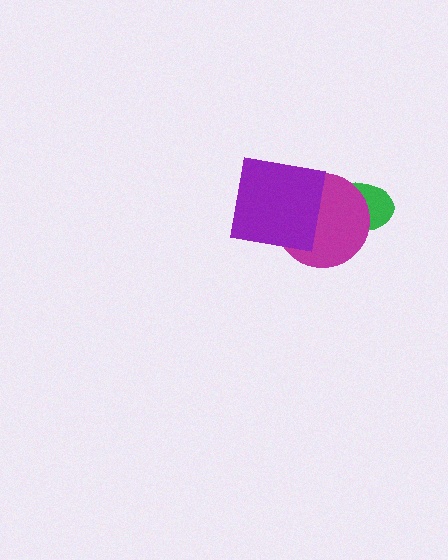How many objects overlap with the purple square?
1 object overlaps with the purple square.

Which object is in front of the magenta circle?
The purple square is in front of the magenta circle.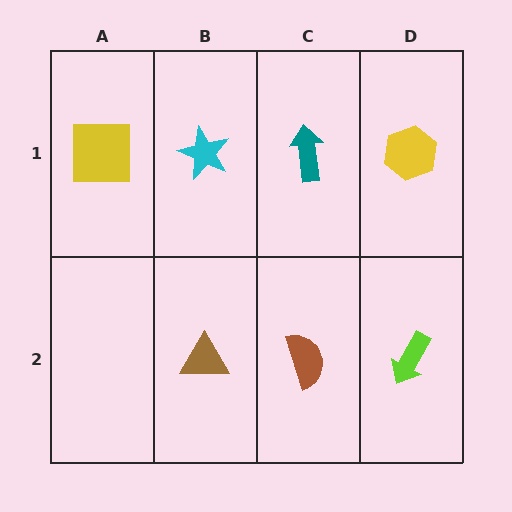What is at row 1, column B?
A cyan star.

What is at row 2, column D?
A lime arrow.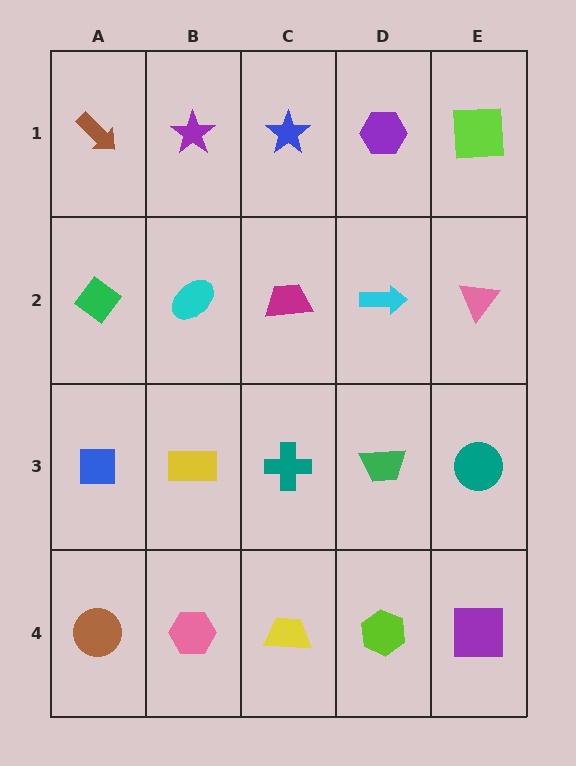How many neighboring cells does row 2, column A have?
3.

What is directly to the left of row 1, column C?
A purple star.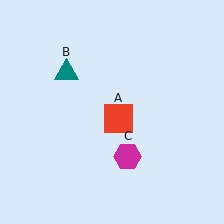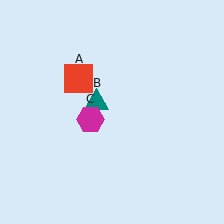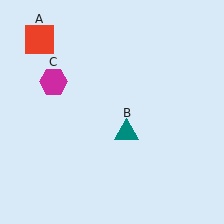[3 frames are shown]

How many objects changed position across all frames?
3 objects changed position: red square (object A), teal triangle (object B), magenta hexagon (object C).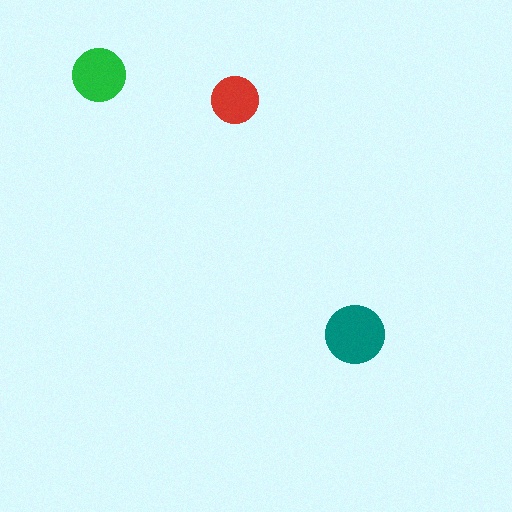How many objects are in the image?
There are 3 objects in the image.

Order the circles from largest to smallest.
the teal one, the green one, the red one.